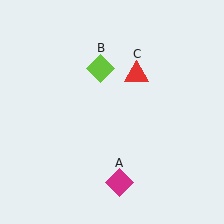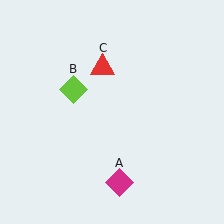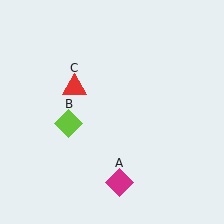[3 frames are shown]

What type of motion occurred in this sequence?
The lime diamond (object B), red triangle (object C) rotated counterclockwise around the center of the scene.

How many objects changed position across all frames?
2 objects changed position: lime diamond (object B), red triangle (object C).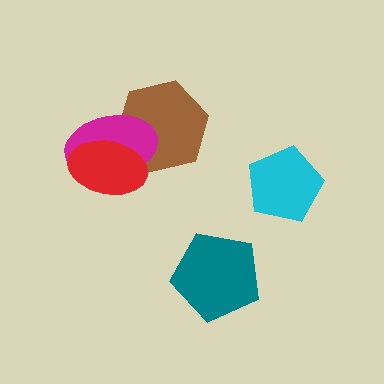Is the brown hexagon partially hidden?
Yes, it is partially covered by another shape.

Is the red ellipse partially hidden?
No, no other shape covers it.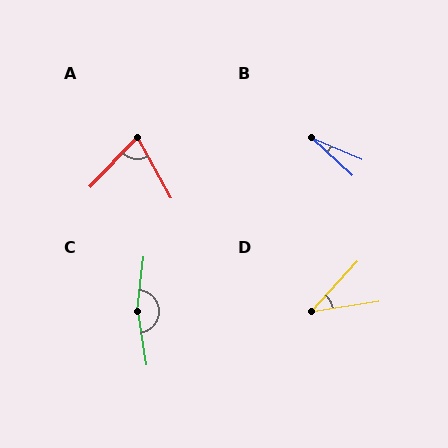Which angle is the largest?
C, at approximately 164 degrees.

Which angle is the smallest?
B, at approximately 20 degrees.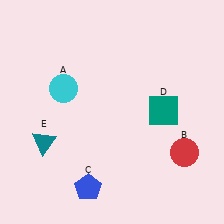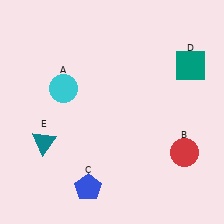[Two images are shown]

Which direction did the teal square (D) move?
The teal square (D) moved up.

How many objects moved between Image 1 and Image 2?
1 object moved between the two images.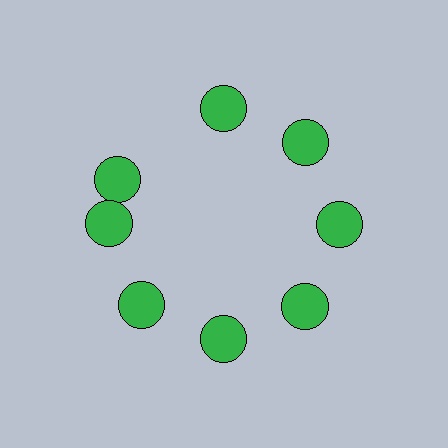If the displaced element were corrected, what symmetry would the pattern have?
It would have 8-fold rotational symmetry — the pattern would map onto itself every 45 degrees.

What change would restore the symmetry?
The symmetry would be restored by rotating it back into even spacing with its neighbors so that all 8 circles sit at equal angles and equal distance from the center.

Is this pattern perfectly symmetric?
No. The 8 green circles are arranged in a ring, but one element near the 10 o'clock position is rotated out of alignment along the ring, breaking the 8-fold rotational symmetry.